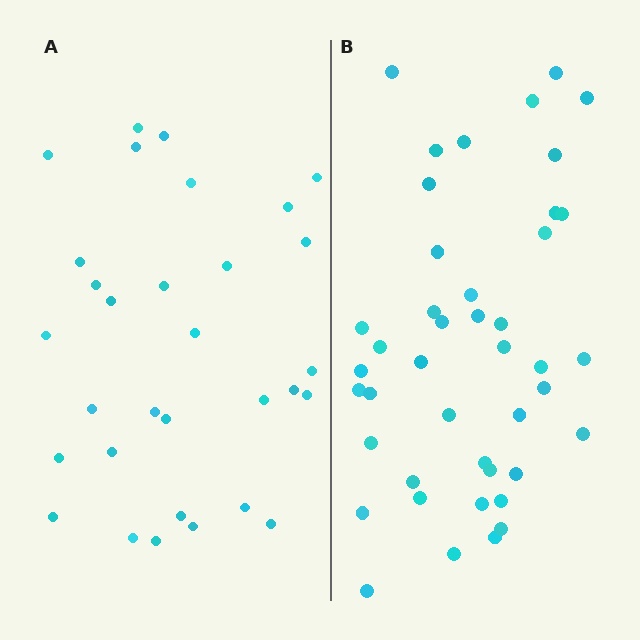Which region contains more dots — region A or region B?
Region B (the right region) has more dots.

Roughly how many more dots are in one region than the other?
Region B has roughly 12 or so more dots than region A.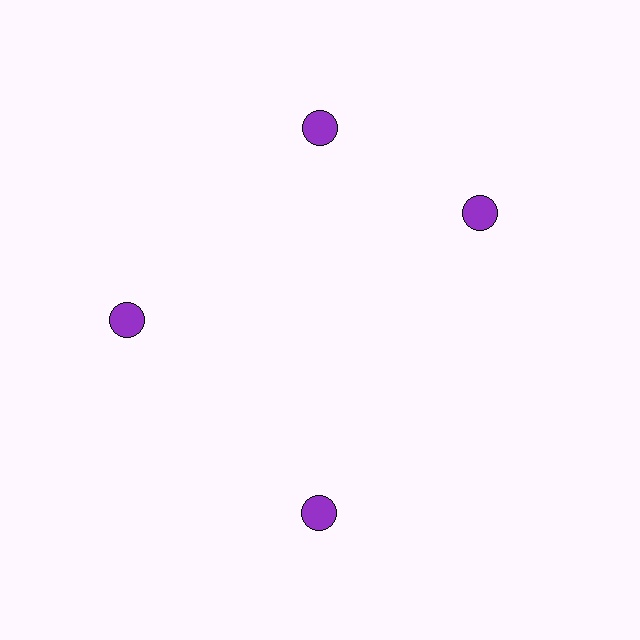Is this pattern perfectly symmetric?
No. The 4 purple circles are arranged in a ring, but one element near the 3 o'clock position is rotated out of alignment along the ring, breaking the 4-fold rotational symmetry.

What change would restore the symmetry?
The symmetry would be restored by rotating it back into even spacing with its neighbors so that all 4 circles sit at equal angles and equal distance from the center.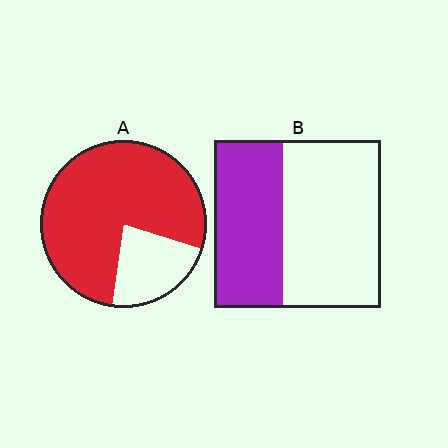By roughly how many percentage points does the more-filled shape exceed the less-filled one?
By roughly 35 percentage points (A over B).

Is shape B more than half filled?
No.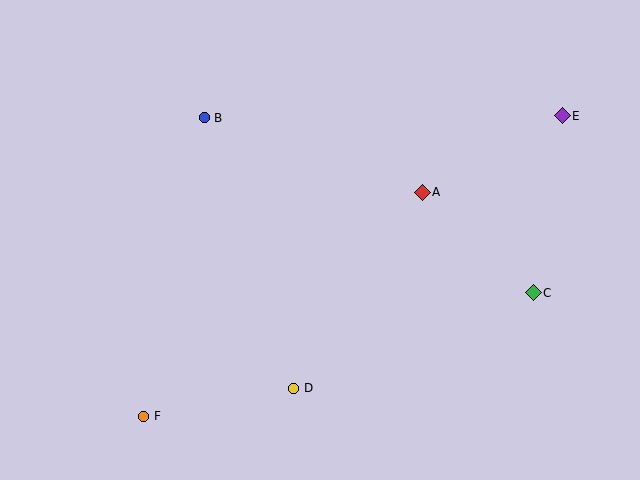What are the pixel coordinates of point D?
Point D is at (294, 388).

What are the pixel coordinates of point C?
Point C is at (533, 293).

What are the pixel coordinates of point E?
Point E is at (562, 116).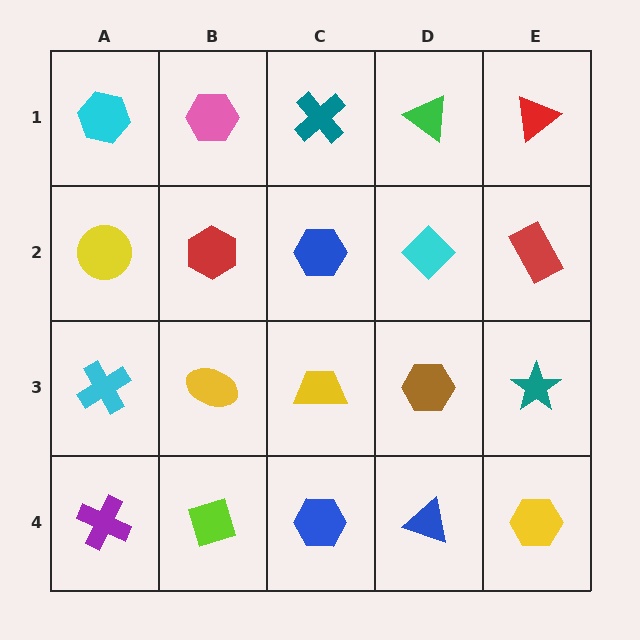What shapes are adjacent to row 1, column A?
A yellow circle (row 2, column A), a pink hexagon (row 1, column B).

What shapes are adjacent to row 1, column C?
A blue hexagon (row 2, column C), a pink hexagon (row 1, column B), a green triangle (row 1, column D).